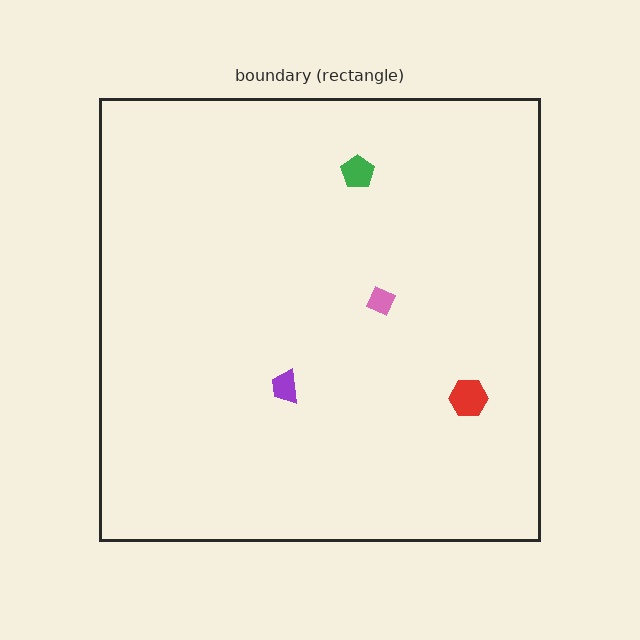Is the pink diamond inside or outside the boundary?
Inside.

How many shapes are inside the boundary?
4 inside, 0 outside.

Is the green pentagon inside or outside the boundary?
Inside.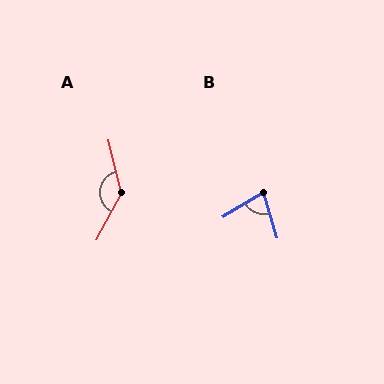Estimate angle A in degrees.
Approximately 138 degrees.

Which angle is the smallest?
B, at approximately 75 degrees.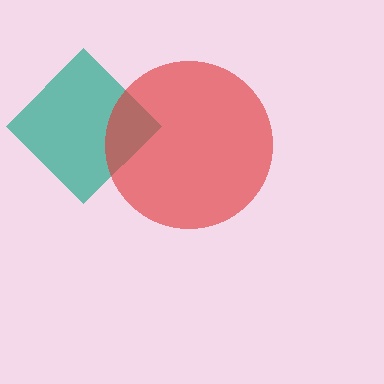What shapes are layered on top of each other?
The layered shapes are: a teal diamond, a red circle.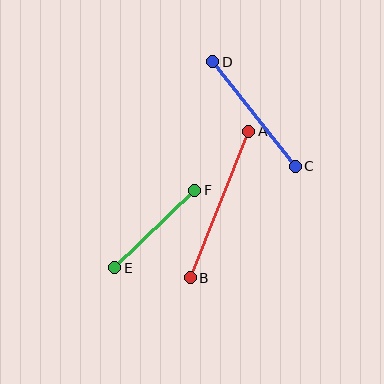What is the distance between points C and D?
The distance is approximately 133 pixels.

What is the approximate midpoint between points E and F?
The midpoint is at approximately (155, 229) pixels.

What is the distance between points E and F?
The distance is approximately 111 pixels.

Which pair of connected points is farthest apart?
Points A and B are farthest apart.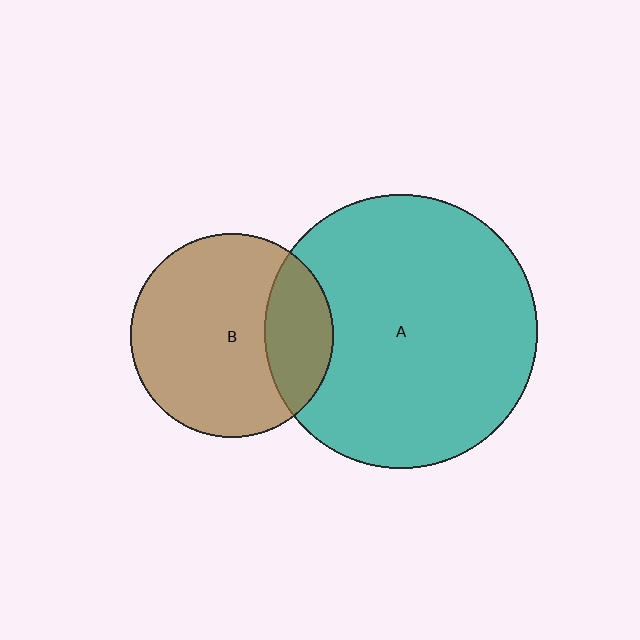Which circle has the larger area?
Circle A (teal).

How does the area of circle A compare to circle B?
Approximately 1.8 times.